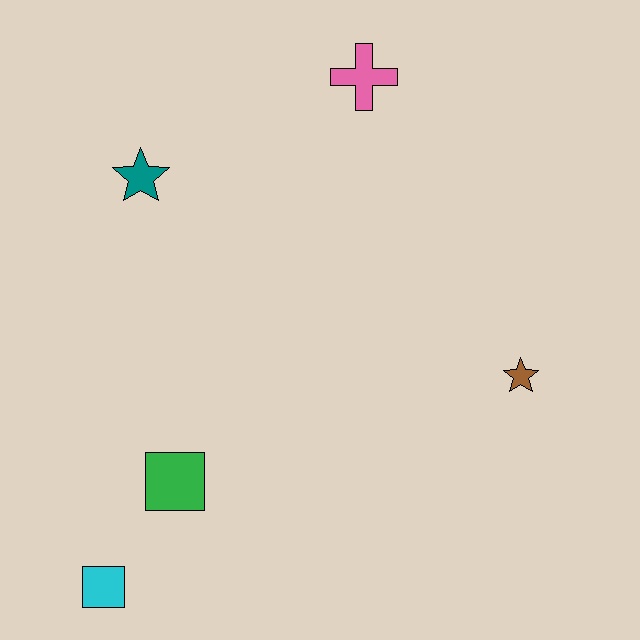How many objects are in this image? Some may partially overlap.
There are 5 objects.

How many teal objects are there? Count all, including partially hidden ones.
There is 1 teal object.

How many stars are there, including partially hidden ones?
There are 2 stars.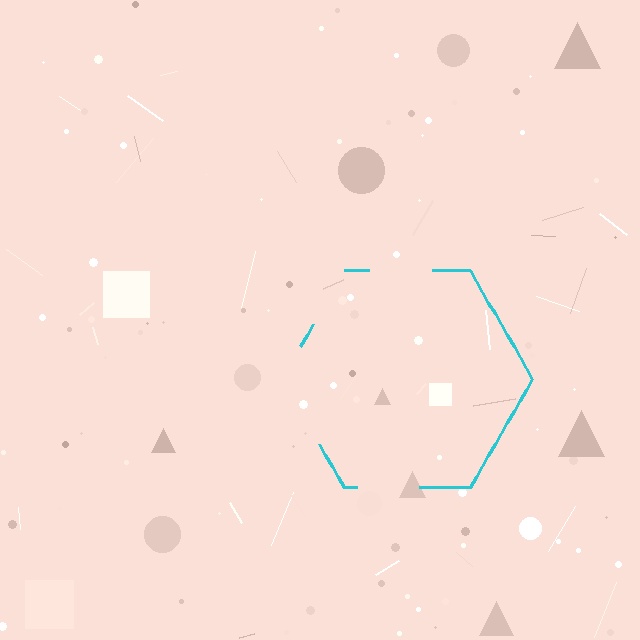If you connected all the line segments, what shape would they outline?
They would outline a hexagon.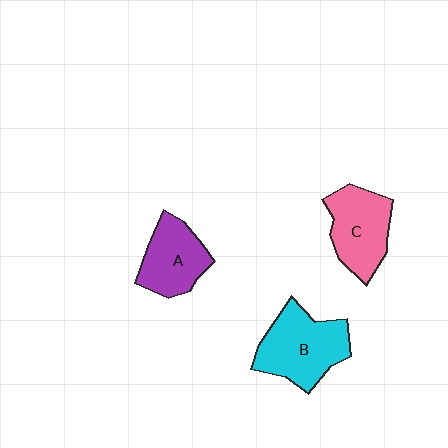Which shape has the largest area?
Shape B (cyan).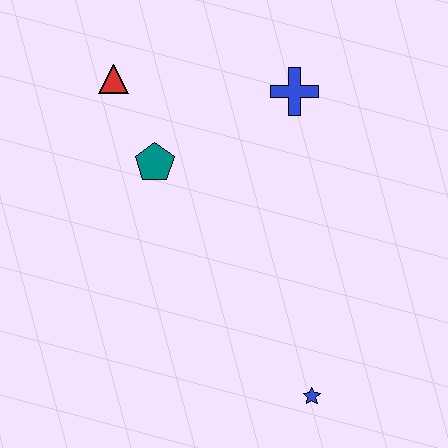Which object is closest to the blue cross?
The teal pentagon is closest to the blue cross.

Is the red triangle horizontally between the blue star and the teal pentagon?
No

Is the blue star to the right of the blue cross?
Yes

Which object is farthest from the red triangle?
The blue star is farthest from the red triangle.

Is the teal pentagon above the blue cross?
No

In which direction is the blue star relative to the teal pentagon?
The blue star is below the teal pentagon.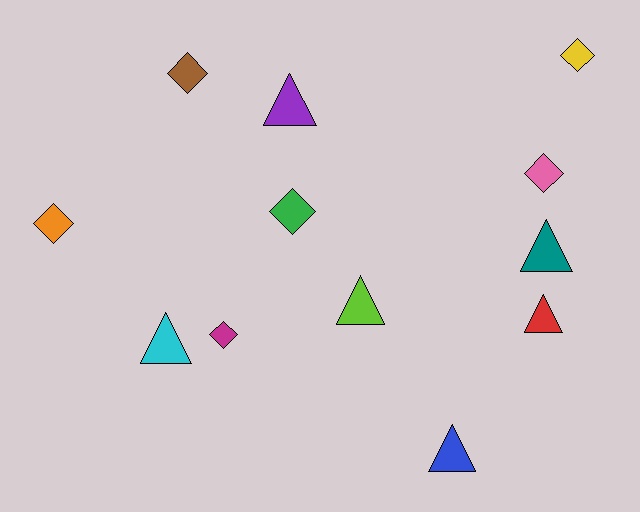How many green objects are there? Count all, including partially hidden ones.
There is 1 green object.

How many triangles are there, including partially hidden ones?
There are 6 triangles.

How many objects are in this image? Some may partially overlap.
There are 12 objects.